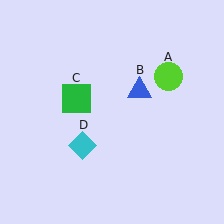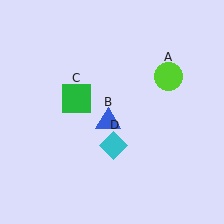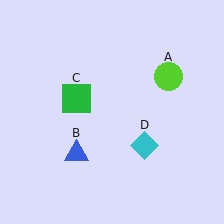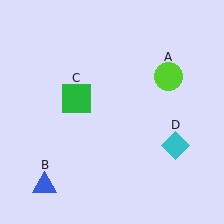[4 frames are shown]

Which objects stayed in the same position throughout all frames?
Lime circle (object A) and green square (object C) remained stationary.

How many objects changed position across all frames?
2 objects changed position: blue triangle (object B), cyan diamond (object D).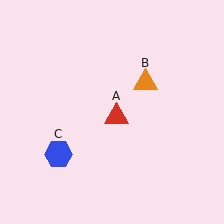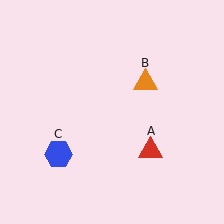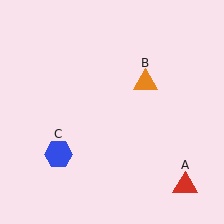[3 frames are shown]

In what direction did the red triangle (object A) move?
The red triangle (object A) moved down and to the right.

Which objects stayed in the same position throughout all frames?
Orange triangle (object B) and blue hexagon (object C) remained stationary.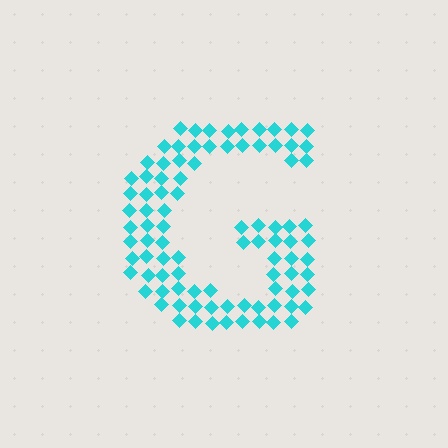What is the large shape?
The large shape is the letter G.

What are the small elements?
The small elements are diamonds.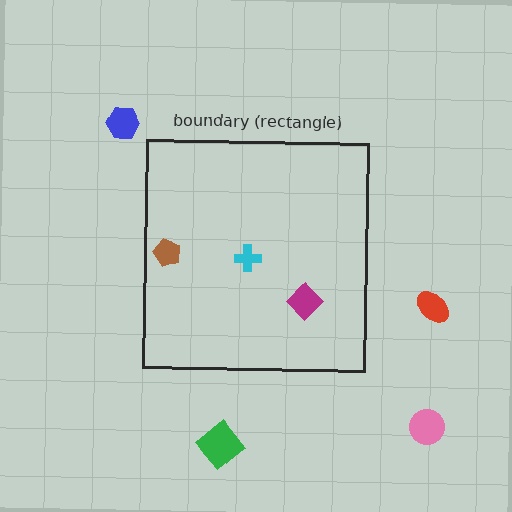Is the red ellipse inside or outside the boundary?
Outside.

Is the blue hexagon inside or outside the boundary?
Outside.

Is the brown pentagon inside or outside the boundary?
Inside.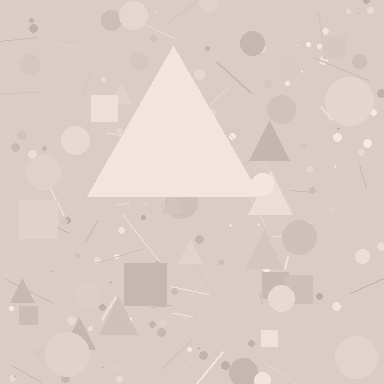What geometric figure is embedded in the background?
A triangle is embedded in the background.